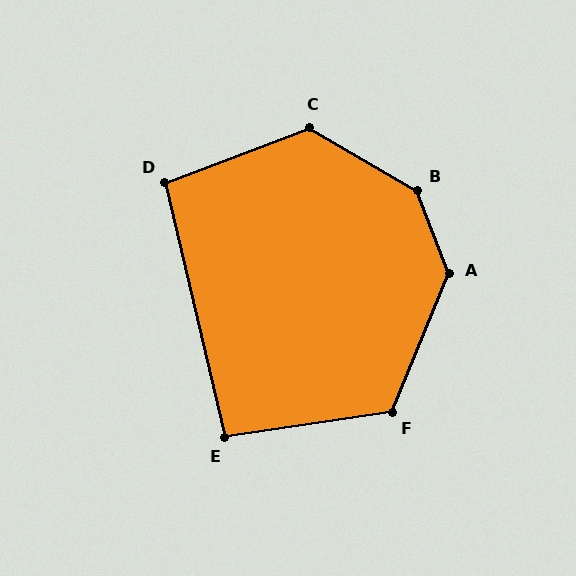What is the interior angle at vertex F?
Approximately 121 degrees (obtuse).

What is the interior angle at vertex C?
Approximately 129 degrees (obtuse).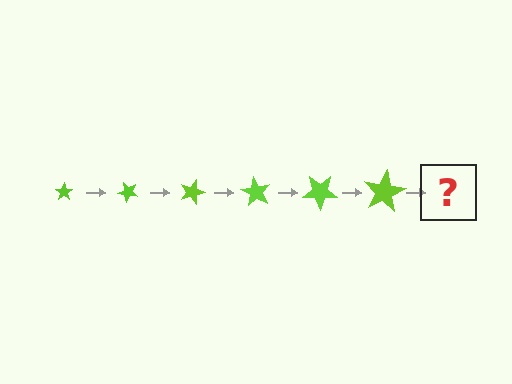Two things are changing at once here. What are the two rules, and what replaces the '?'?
The two rules are that the star grows larger each step and it rotates 45 degrees each step. The '?' should be a star, larger than the previous one and rotated 270 degrees from the start.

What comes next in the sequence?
The next element should be a star, larger than the previous one and rotated 270 degrees from the start.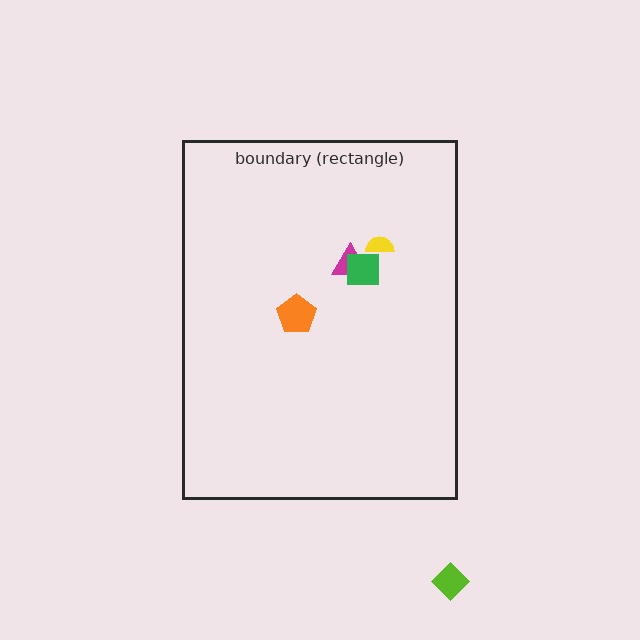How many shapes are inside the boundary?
4 inside, 1 outside.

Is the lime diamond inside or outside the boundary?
Outside.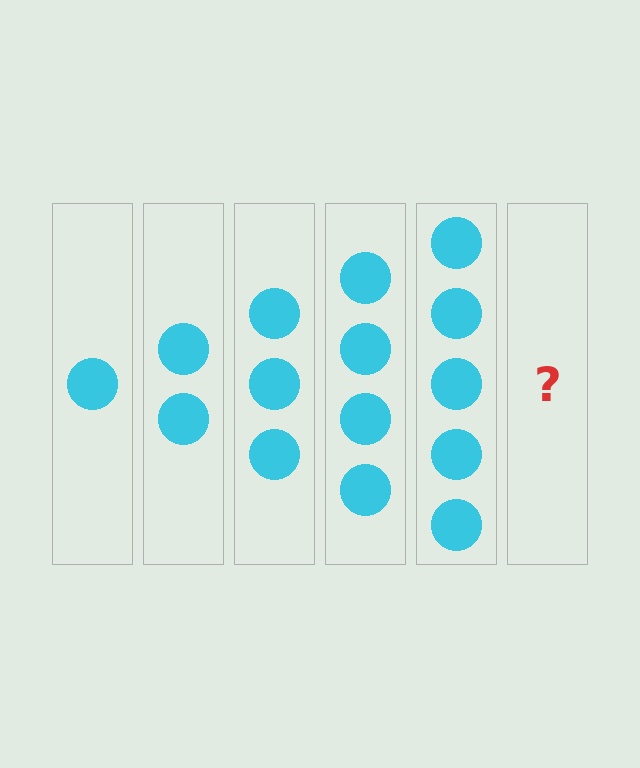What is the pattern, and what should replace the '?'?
The pattern is that each step adds one more circle. The '?' should be 6 circles.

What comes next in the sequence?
The next element should be 6 circles.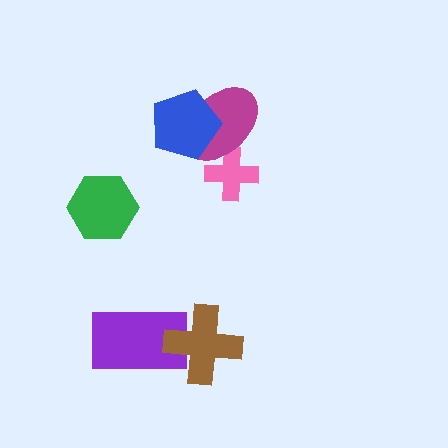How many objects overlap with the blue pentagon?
1 object overlaps with the blue pentagon.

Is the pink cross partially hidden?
Yes, it is partially covered by another shape.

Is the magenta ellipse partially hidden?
Yes, it is partially covered by another shape.